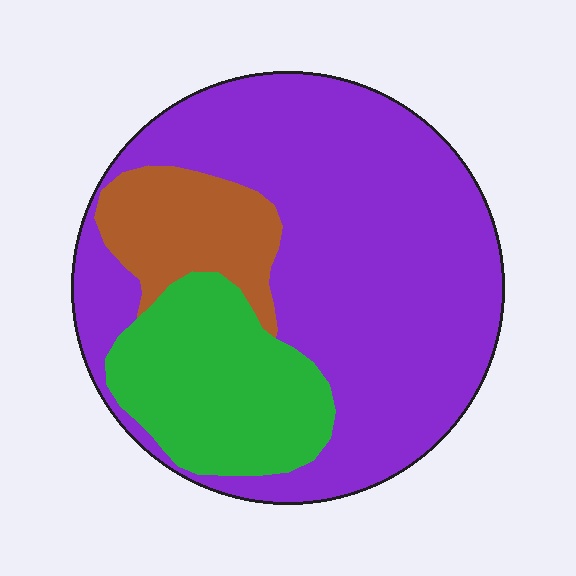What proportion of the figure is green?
Green covers around 20% of the figure.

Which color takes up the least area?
Brown, at roughly 15%.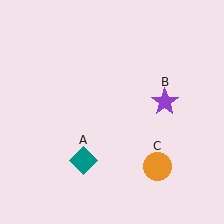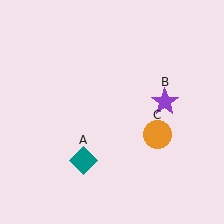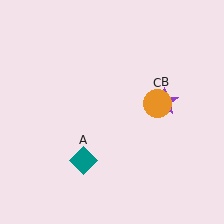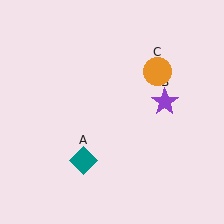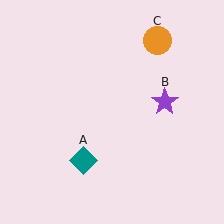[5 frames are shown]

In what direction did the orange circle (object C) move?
The orange circle (object C) moved up.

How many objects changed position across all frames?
1 object changed position: orange circle (object C).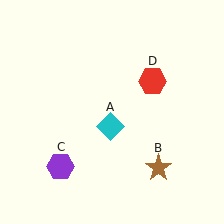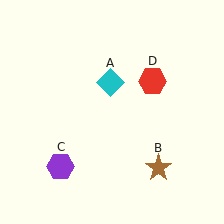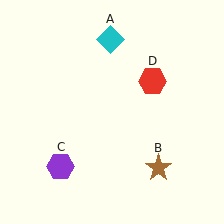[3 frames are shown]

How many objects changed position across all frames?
1 object changed position: cyan diamond (object A).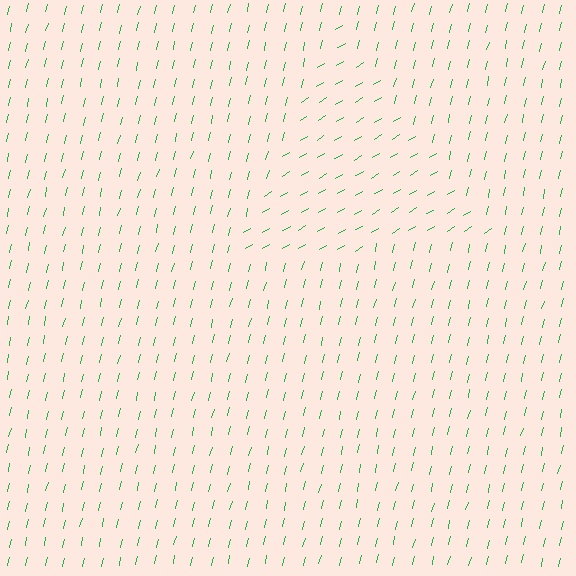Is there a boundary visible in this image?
Yes, there is a texture boundary formed by a change in line orientation.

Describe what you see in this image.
The image is filled with small green line segments. A triangle region in the image has lines oriented differently from the surrounding lines, creating a visible texture boundary.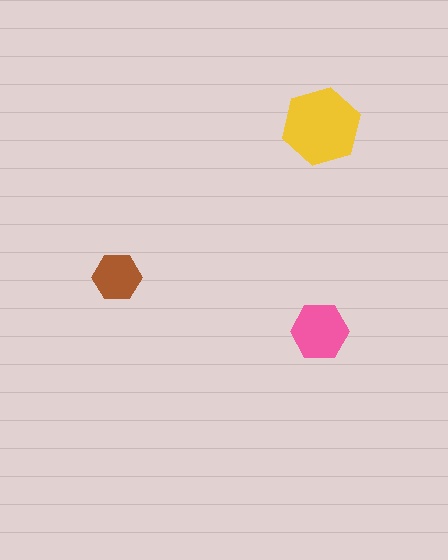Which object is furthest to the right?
The yellow hexagon is rightmost.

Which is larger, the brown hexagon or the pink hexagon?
The pink one.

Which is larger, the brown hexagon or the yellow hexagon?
The yellow one.